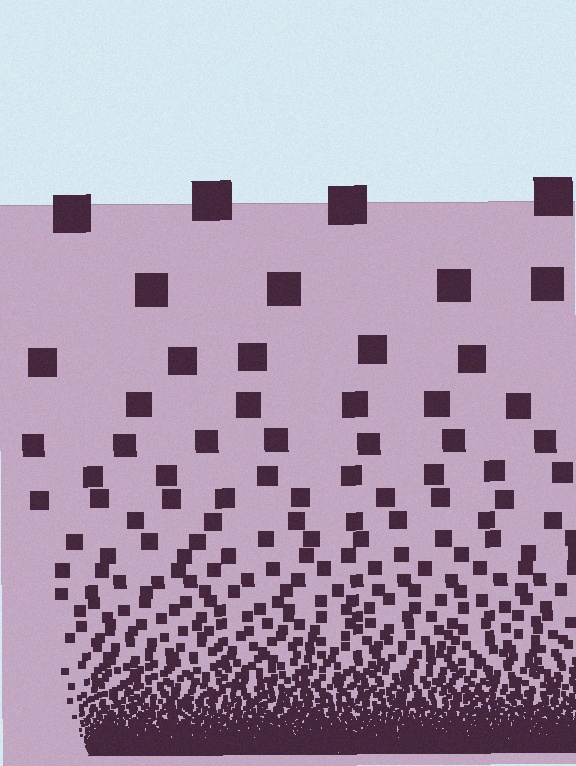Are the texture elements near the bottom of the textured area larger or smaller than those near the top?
Smaller. The gradient is inverted — elements near the bottom are smaller and denser.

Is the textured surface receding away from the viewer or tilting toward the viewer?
The surface appears to tilt toward the viewer. Texture elements get larger and sparser toward the top.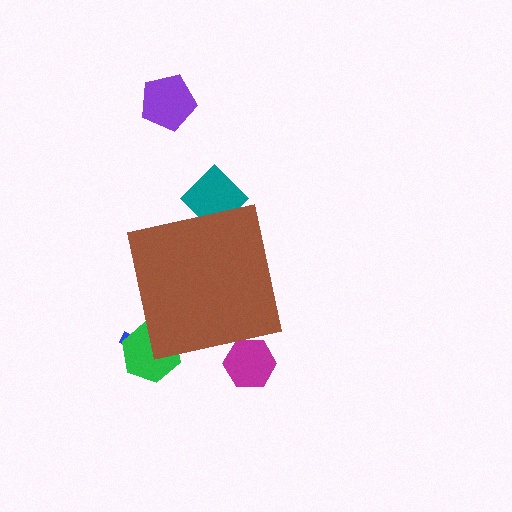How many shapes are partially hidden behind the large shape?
4 shapes are partially hidden.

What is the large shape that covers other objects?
A brown square.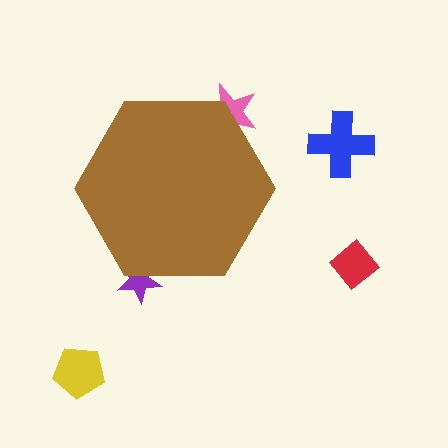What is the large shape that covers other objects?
A brown hexagon.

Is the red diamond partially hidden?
No, the red diamond is fully visible.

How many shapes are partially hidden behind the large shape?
2 shapes are partially hidden.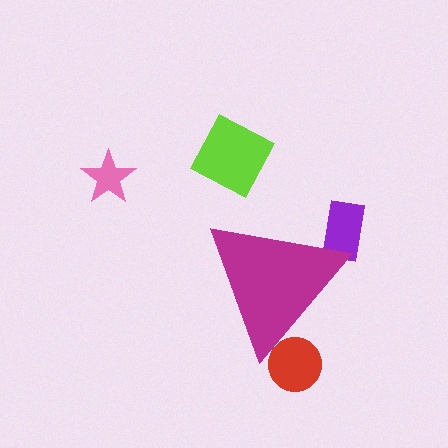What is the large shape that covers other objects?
A magenta triangle.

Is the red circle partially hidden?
Yes, the red circle is partially hidden behind the magenta triangle.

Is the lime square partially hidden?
No, the lime square is fully visible.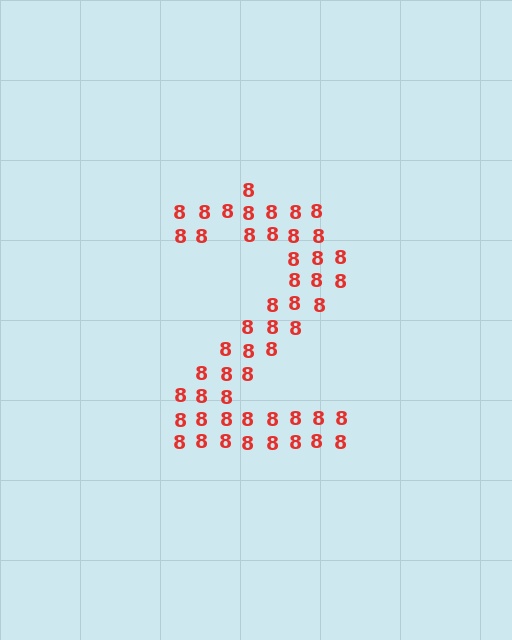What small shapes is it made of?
It is made of small digit 8's.